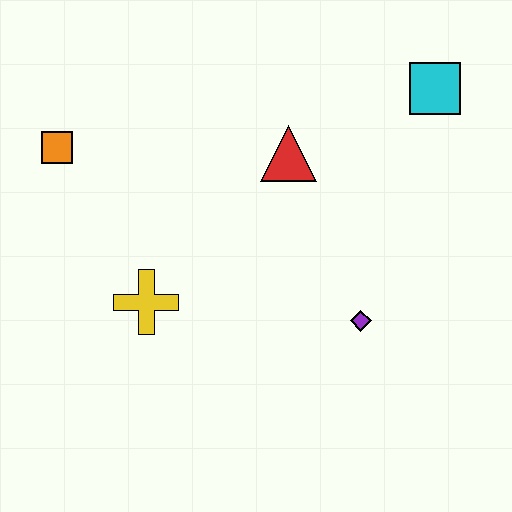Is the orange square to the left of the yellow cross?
Yes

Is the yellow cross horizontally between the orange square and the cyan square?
Yes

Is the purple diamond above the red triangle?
No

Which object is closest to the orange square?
The yellow cross is closest to the orange square.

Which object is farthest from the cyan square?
The orange square is farthest from the cyan square.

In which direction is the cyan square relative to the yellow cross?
The cyan square is to the right of the yellow cross.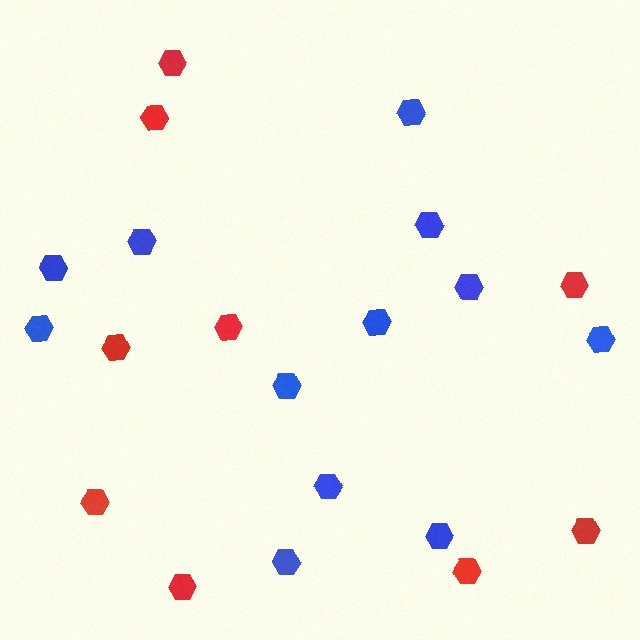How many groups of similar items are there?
There are 2 groups: one group of red hexagons (9) and one group of blue hexagons (12).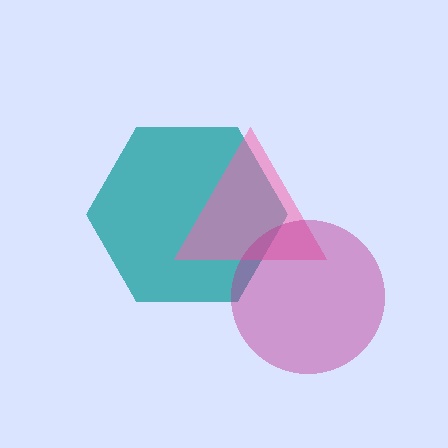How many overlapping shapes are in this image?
There are 3 overlapping shapes in the image.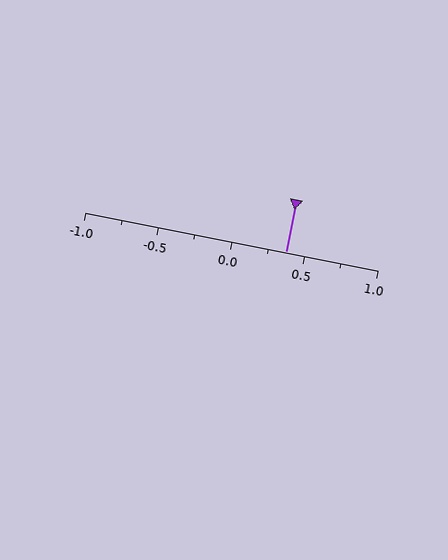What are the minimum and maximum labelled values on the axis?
The axis runs from -1.0 to 1.0.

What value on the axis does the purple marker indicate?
The marker indicates approximately 0.38.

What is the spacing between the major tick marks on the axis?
The major ticks are spaced 0.5 apart.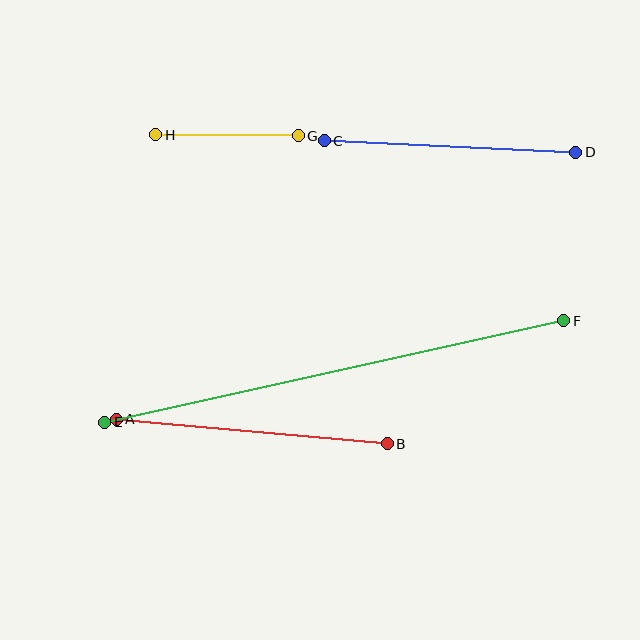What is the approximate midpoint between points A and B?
The midpoint is at approximately (252, 432) pixels.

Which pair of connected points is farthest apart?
Points E and F are farthest apart.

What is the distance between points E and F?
The distance is approximately 470 pixels.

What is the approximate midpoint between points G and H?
The midpoint is at approximately (227, 135) pixels.